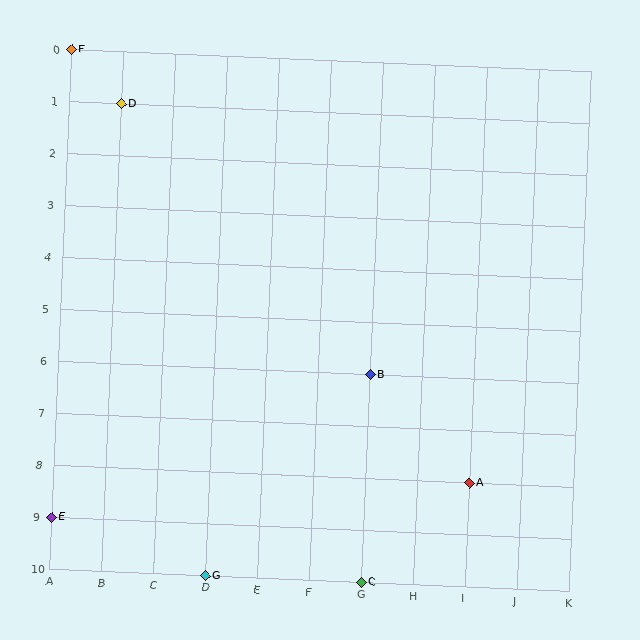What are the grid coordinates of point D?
Point D is at grid coordinates (B, 1).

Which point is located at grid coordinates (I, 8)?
Point A is at (I, 8).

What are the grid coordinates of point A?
Point A is at grid coordinates (I, 8).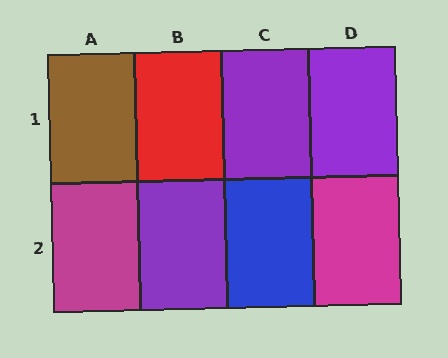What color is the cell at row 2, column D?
Magenta.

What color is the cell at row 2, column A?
Magenta.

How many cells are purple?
3 cells are purple.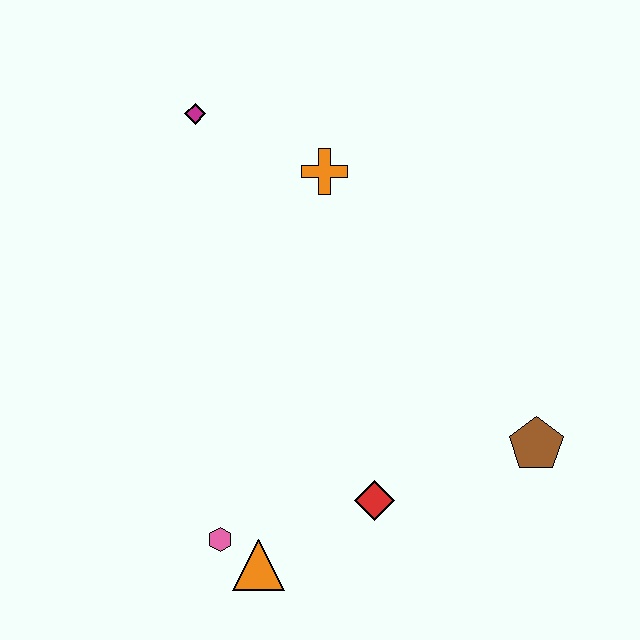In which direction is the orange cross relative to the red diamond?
The orange cross is above the red diamond.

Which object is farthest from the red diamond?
The magenta diamond is farthest from the red diamond.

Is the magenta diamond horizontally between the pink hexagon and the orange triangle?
No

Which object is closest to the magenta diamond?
The orange cross is closest to the magenta diamond.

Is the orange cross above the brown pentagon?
Yes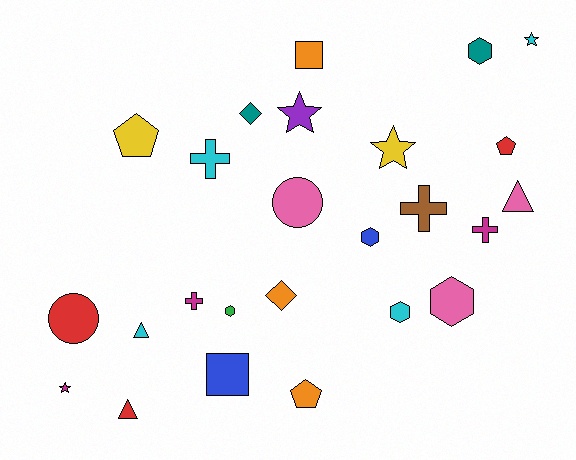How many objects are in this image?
There are 25 objects.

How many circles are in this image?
There are 2 circles.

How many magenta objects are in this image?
There are 3 magenta objects.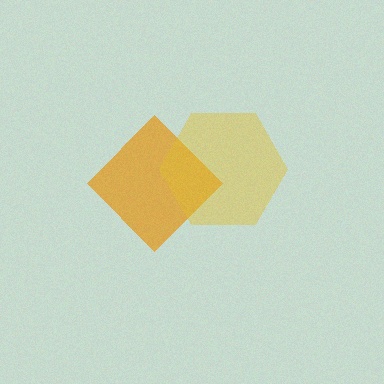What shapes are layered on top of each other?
The layered shapes are: an orange diamond, a yellow hexagon.